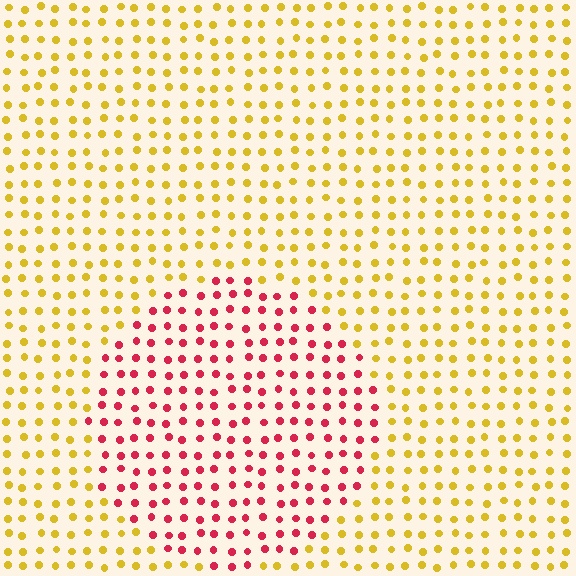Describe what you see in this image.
The image is filled with small yellow elements in a uniform arrangement. A circle-shaped region is visible where the elements are tinted to a slightly different hue, forming a subtle color boundary.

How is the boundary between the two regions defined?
The boundary is defined purely by a slight shift in hue (about 65 degrees). Spacing, size, and orientation are identical on both sides.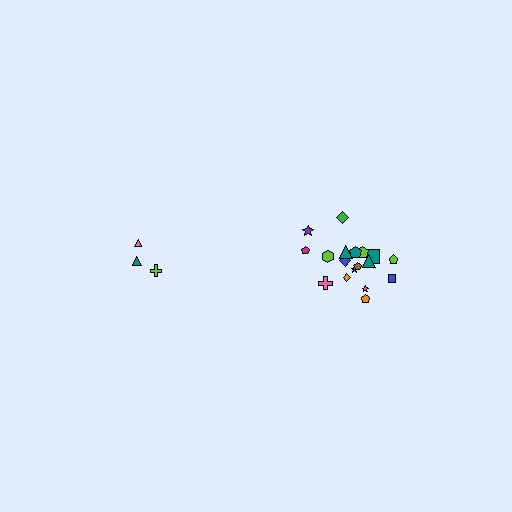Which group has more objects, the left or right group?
The right group.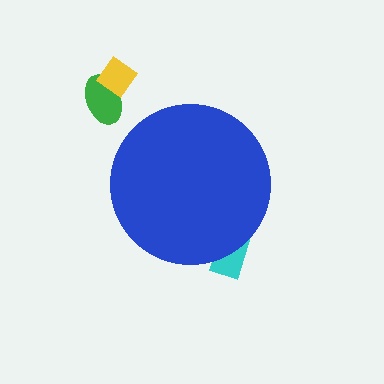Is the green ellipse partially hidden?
No, the green ellipse is fully visible.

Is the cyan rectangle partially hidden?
Yes, the cyan rectangle is partially hidden behind the blue circle.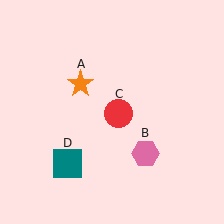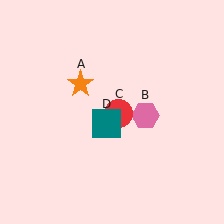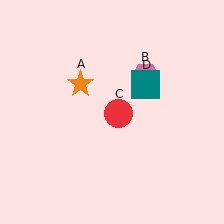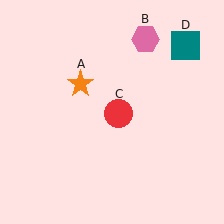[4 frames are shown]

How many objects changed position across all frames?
2 objects changed position: pink hexagon (object B), teal square (object D).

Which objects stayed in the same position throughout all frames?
Orange star (object A) and red circle (object C) remained stationary.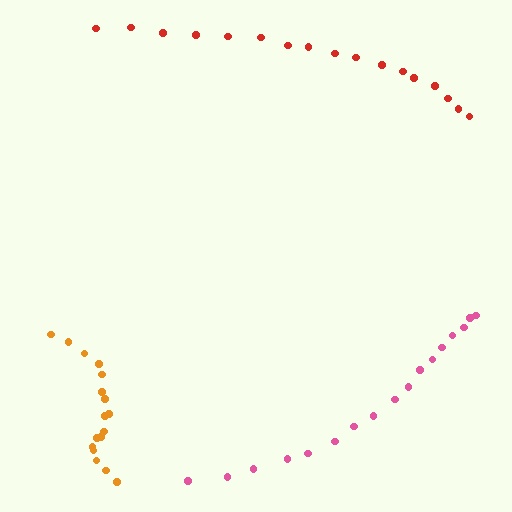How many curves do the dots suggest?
There are 3 distinct paths.